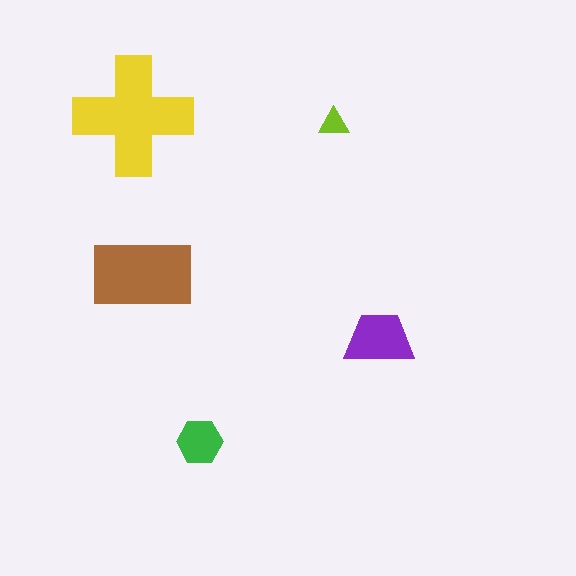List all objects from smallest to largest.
The lime triangle, the green hexagon, the purple trapezoid, the brown rectangle, the yellow cross.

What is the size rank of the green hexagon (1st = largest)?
4th.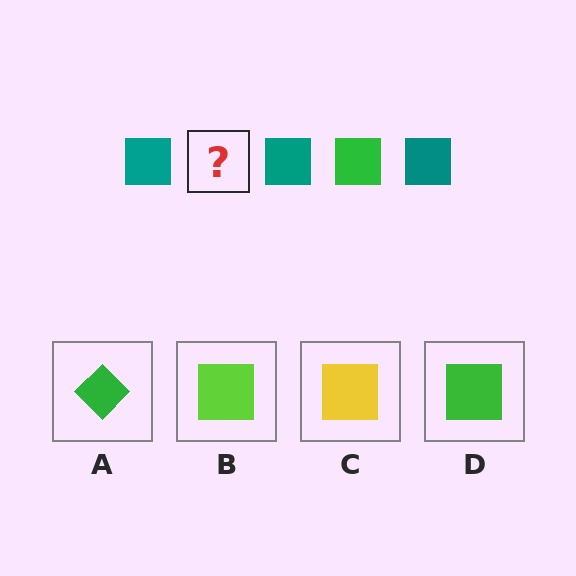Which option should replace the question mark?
Option D.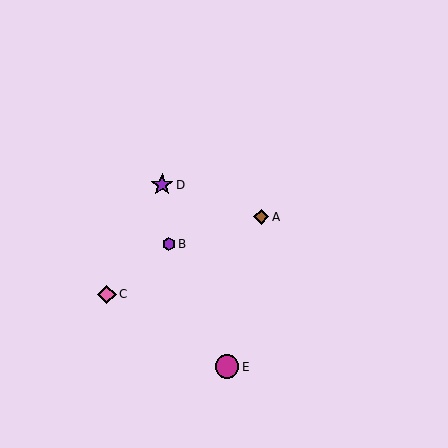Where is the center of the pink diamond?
The center of the pink diamond is at (107, 294).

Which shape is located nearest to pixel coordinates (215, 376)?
The magenta circle (labeled E) at (227, 367) is nearest to that location.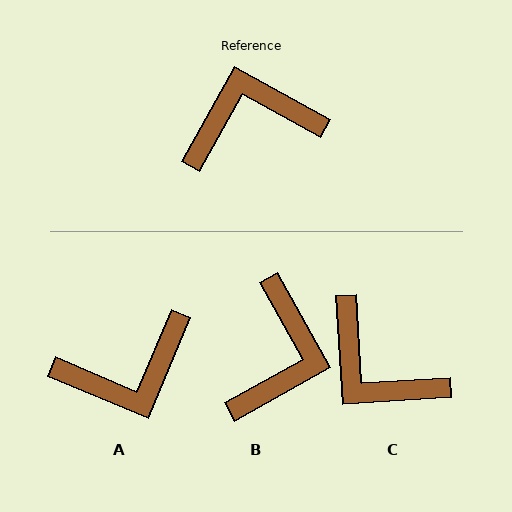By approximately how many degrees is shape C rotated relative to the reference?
Approximately 123 degrees counter-clockwise.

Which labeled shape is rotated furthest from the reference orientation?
A, about 173 degrees away.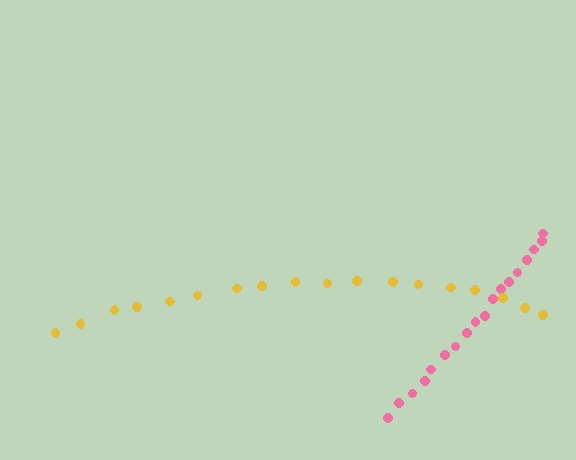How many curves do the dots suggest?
There are 2 distinct paths.